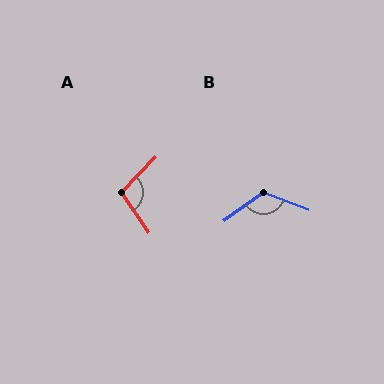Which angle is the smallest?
A, at approximately 102 degrees.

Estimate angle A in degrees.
Approximately 102 degrees.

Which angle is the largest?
B, at approximately 123 degrees.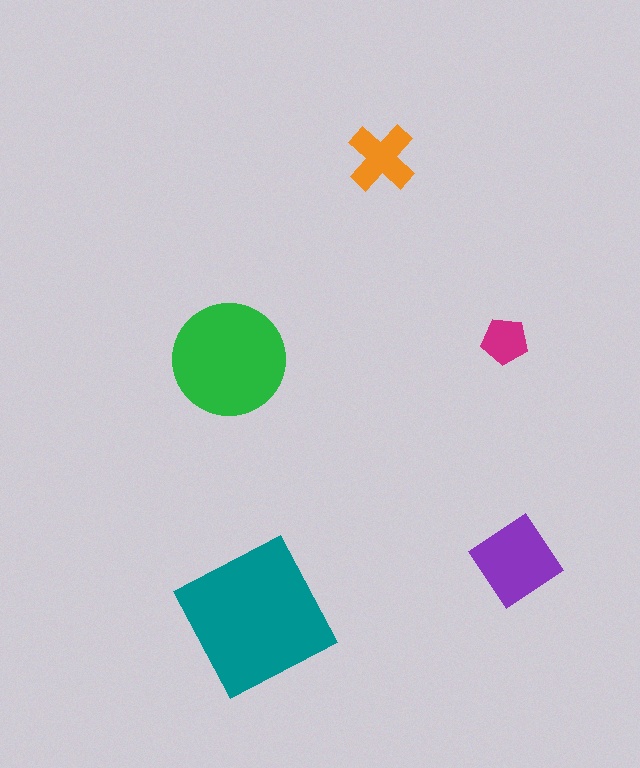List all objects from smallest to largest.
The magenta pentagon, the orange cross, the purple diamond, the green circle, the teal square.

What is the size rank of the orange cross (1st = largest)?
4th.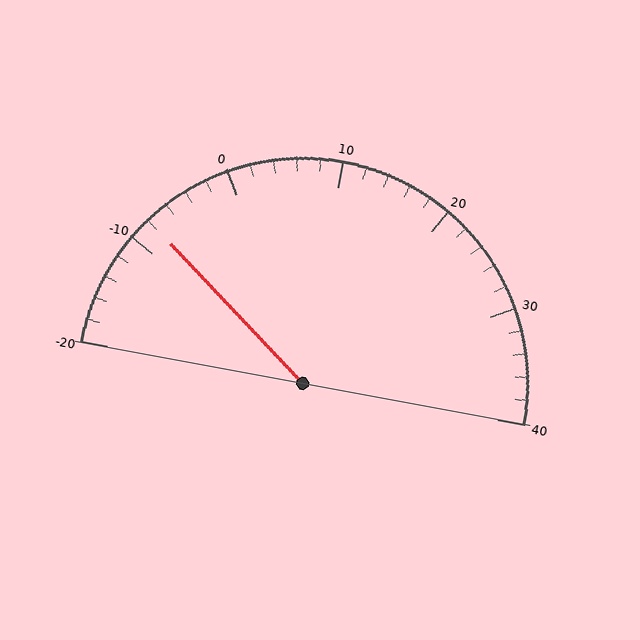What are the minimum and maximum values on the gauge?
The gauge ranges from -20 to 40.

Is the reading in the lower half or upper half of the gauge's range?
The reading is in the lower half of the range (-20 to 40).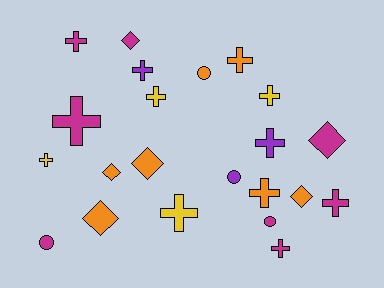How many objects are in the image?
There are 22 objects.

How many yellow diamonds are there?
There are no yellow diamonds.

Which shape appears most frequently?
Cross, with 12 objects.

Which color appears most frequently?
Magenta, with 8 objects.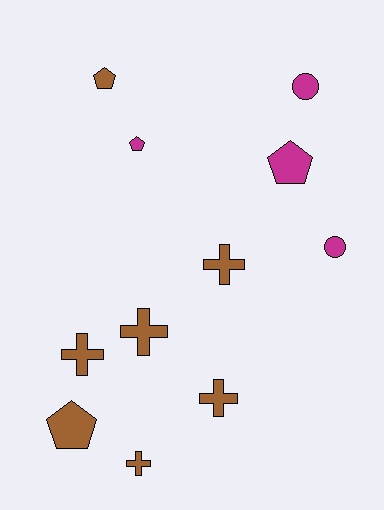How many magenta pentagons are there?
There are 2 magenta pentagons.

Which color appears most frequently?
Brown, with 7 objects.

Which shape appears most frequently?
Cross, with 5 objects.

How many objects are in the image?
There are 11 objects.